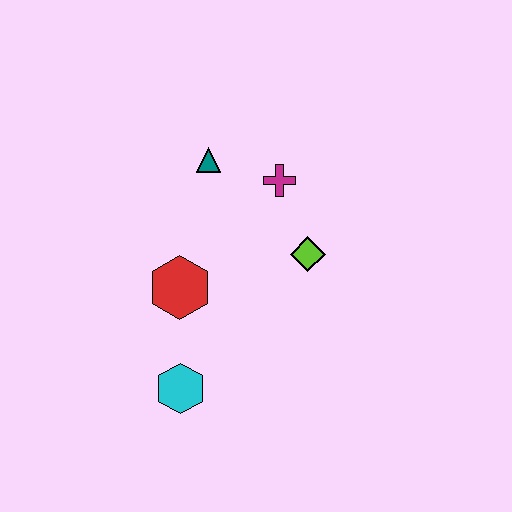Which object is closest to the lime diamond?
The magenta cross is closest to the lime diamond.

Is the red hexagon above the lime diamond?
No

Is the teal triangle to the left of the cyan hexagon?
No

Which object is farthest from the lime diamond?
The cyan hexagon is farthest from the lime diamond.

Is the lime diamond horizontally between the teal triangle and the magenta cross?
No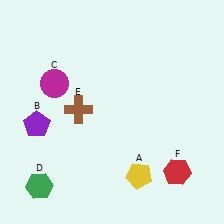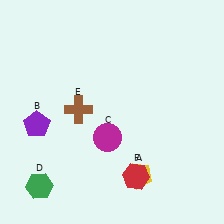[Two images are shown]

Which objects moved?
The objects that moved are: the magenta circle (C), the red hexagon (F).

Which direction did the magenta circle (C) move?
The magenta circle (C) moved down.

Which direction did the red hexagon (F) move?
The red hexagon (F) moved left.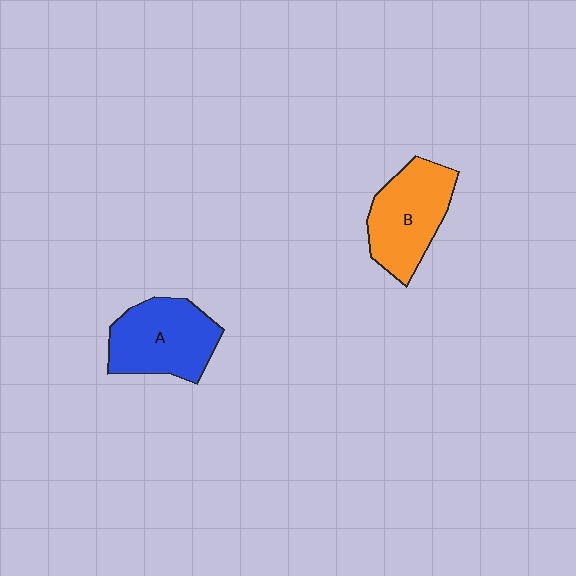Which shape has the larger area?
Shape A (blue).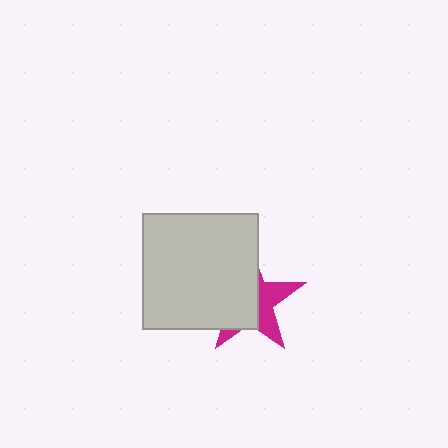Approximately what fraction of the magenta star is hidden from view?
Roughly 61% of the magenta star is hidden behind the light gray square.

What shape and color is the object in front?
The object in front is a light gray square.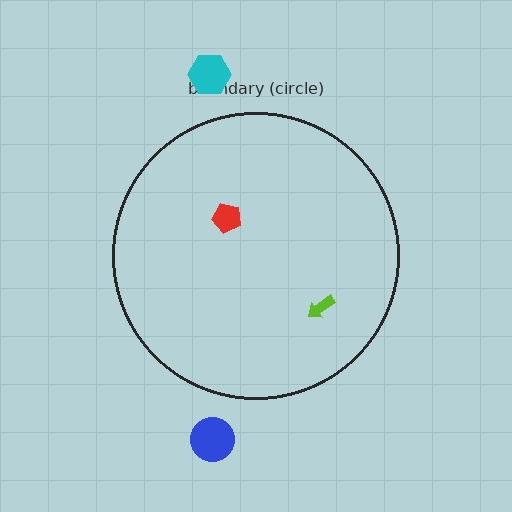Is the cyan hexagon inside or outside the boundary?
Outside.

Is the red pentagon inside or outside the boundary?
Inside.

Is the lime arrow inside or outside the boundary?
Inside.